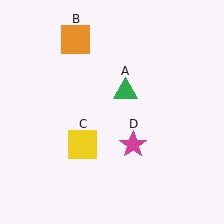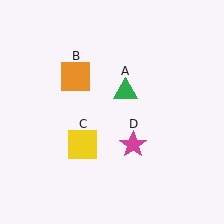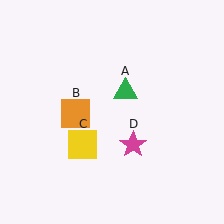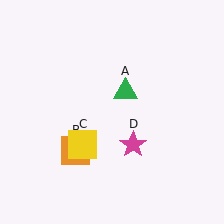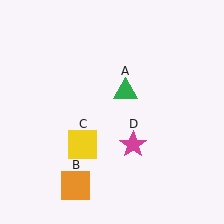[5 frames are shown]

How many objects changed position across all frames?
1 object changed position: orange square (object B).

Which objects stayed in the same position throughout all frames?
Green triangle (object A) and yellow square (object C) and magenta star (object D) remained stationary.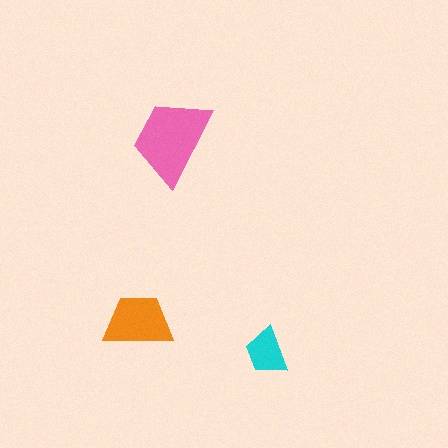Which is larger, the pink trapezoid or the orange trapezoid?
The pink one.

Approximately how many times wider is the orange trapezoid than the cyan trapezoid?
About 1.5 times wider.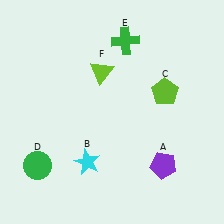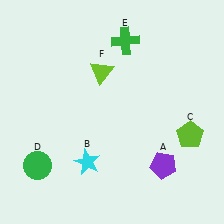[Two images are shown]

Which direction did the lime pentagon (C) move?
The lime pentagon (C) moved down.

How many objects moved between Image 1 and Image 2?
1 object moved between the two images.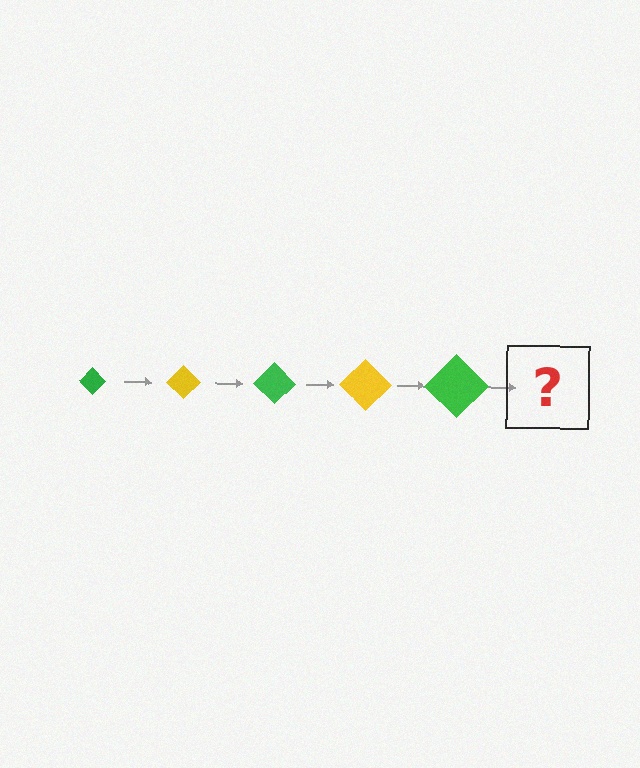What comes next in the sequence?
The next element should be a yellow diamond, larger than the previous one.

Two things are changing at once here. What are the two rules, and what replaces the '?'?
The two rules are that the diamond grows larger each step and the color cycles through green and yellow. The '?' should be a yellow diamond, larger than the previous one.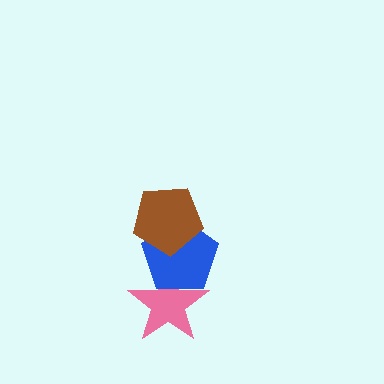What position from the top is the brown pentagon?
The brown pentagon is 1st from the top.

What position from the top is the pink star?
The pink star is 3rd from the top.